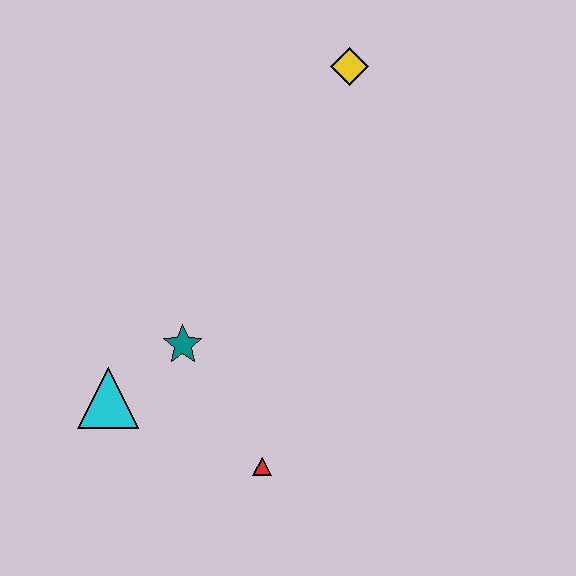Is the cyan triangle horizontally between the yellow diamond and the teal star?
No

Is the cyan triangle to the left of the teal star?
Yes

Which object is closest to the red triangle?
The teal star is closest to the red triangle.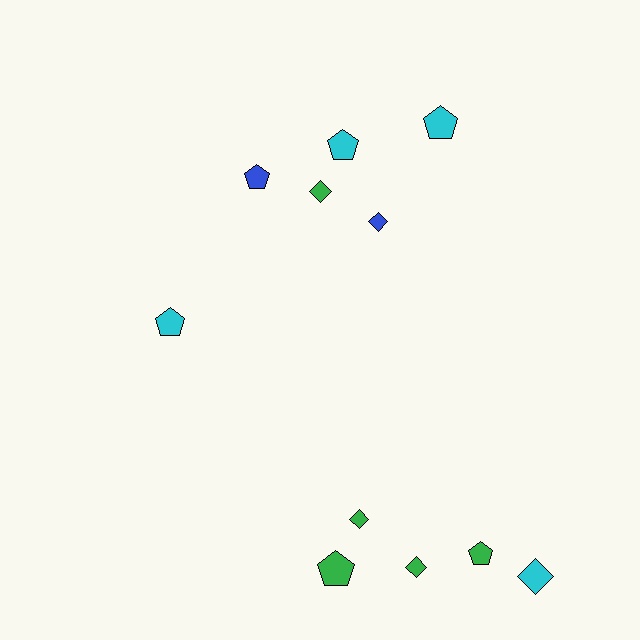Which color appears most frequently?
Green, with 5 objects.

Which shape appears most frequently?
Pentagon, with 6 objects.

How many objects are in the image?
There are 11 objects.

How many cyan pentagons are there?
There are 3 cyan pentagons.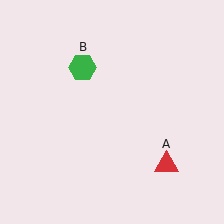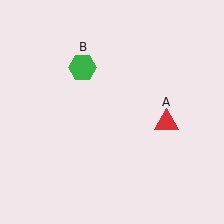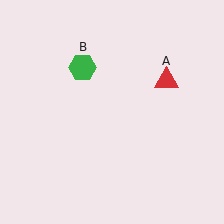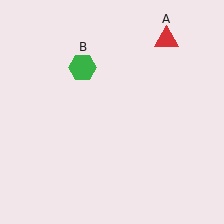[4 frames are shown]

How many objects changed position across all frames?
1 object changed position: red triangle (object A).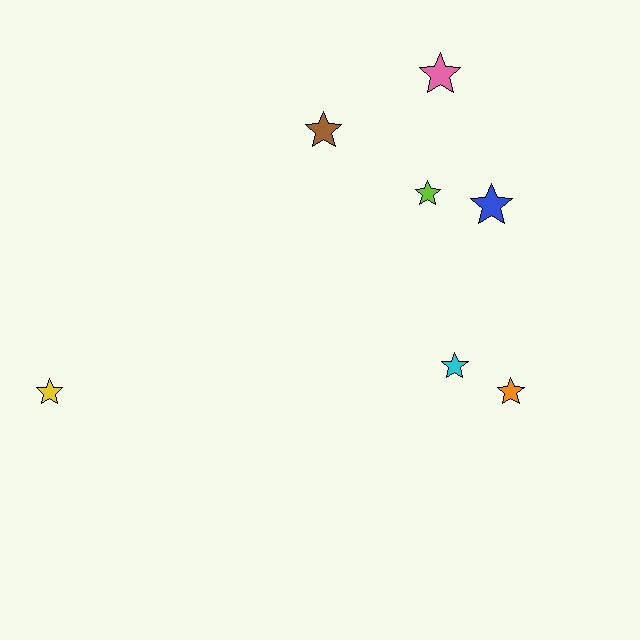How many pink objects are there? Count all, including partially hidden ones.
There is 1 pink object.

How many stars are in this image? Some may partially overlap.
There are 7 stars.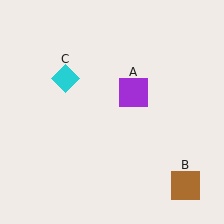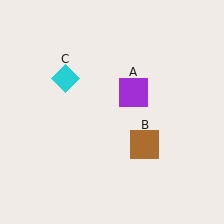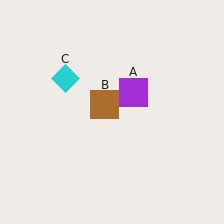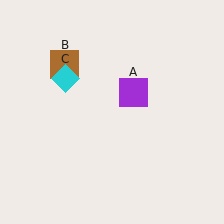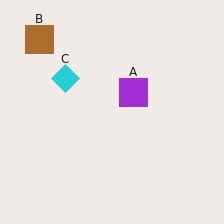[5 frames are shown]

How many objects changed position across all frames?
1 object changed position: brown square (object B).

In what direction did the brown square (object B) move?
The brown square (object B) moved up and to the left.